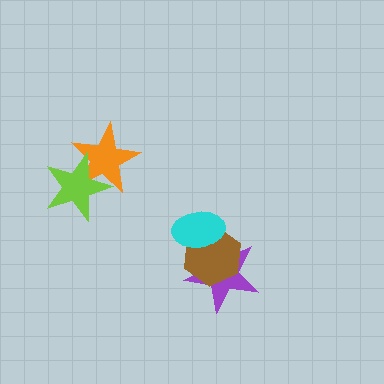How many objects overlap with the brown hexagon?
2 objects overlap with the brown hexagon.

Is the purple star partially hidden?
Yes, it is partially covered by another shape.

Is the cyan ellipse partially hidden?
No, no other shape covers it.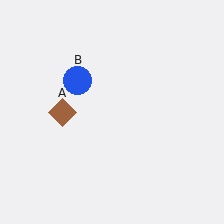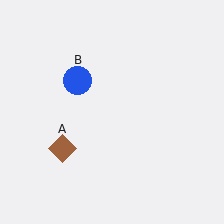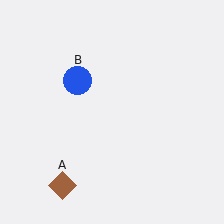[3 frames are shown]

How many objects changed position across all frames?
1 object changed position: brown diamond (object A).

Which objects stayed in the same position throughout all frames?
Blue circle (object B) remained stationary.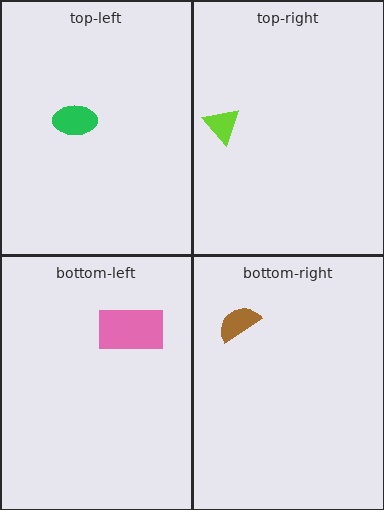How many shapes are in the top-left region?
1.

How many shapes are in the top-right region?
1.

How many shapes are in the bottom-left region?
1.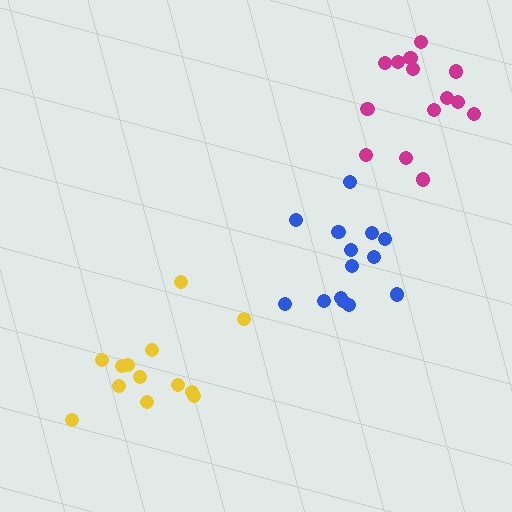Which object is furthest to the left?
The yellow cluster is leftmost.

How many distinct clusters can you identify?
There are 3 distinct clusters.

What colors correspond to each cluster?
The clusters are colored: yellow, magenta, blue.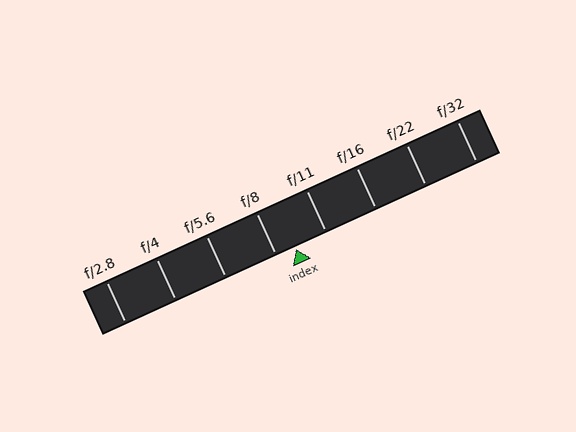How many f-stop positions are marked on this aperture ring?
There are 8 f-stop positions marked.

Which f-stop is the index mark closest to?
The index mark is closest to f/8.